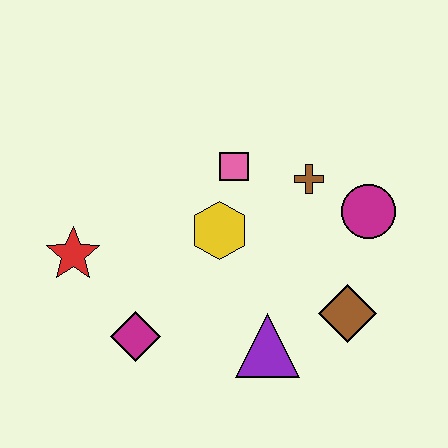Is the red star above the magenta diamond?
Yes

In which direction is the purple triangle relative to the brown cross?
The purple triangle is below the brown cross.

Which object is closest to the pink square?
The yellow hexagon is closest to the pink square.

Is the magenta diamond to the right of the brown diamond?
No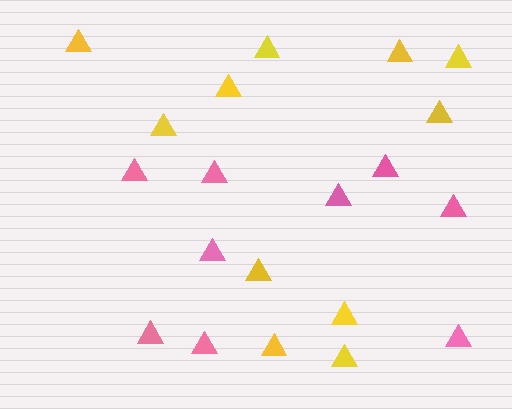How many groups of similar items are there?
There are 2 groups: one group of pink triangles (9) and one group of yellow triangles (11).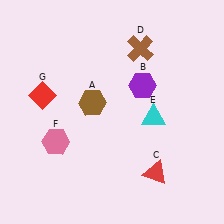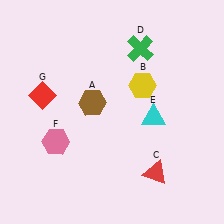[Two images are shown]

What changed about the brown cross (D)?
In Image 1, D is brown. In Image 2, it changed to green.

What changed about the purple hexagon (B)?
In Image 1, B is purple. In Image 2, it changed to yellow.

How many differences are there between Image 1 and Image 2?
There are 2 differences between the two images.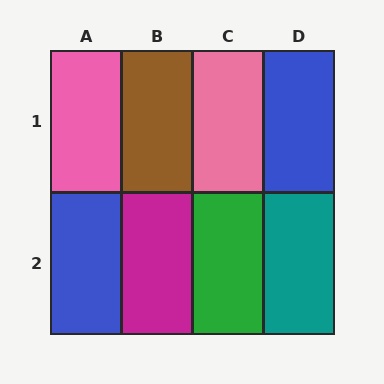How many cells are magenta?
1 cell is magenta.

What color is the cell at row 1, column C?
Pink.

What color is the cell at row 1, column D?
Blue.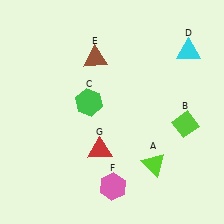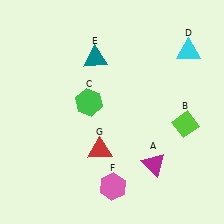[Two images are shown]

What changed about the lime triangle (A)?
In Image 1, A is lime. In Image 2, it changed to magenta.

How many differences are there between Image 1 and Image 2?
There are 2 differences between the two images.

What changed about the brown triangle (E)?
In Image 1, E is brown. In Image 2, it changed to teal.